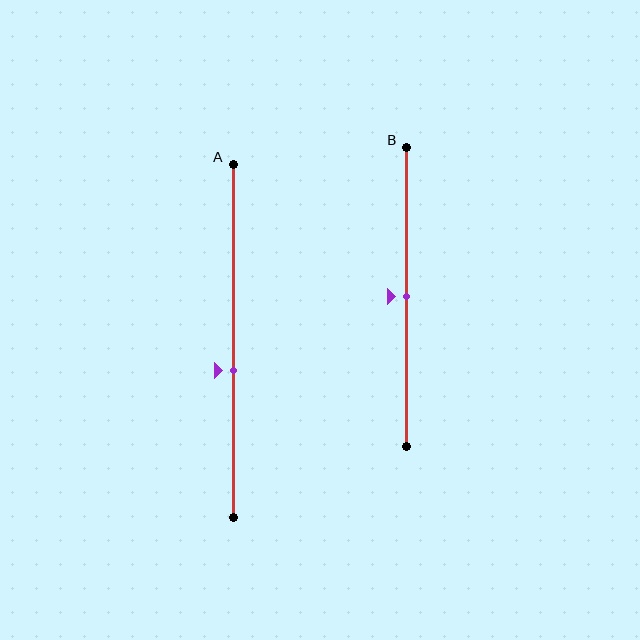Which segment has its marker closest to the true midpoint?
Segment B has its marker closest to the true midpoint.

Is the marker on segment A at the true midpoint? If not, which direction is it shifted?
No, the marker on segment A is shifted downward by about 8% of the segment length.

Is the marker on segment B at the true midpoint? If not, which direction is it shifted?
Yes, the marker on segment B is at the true midpoint.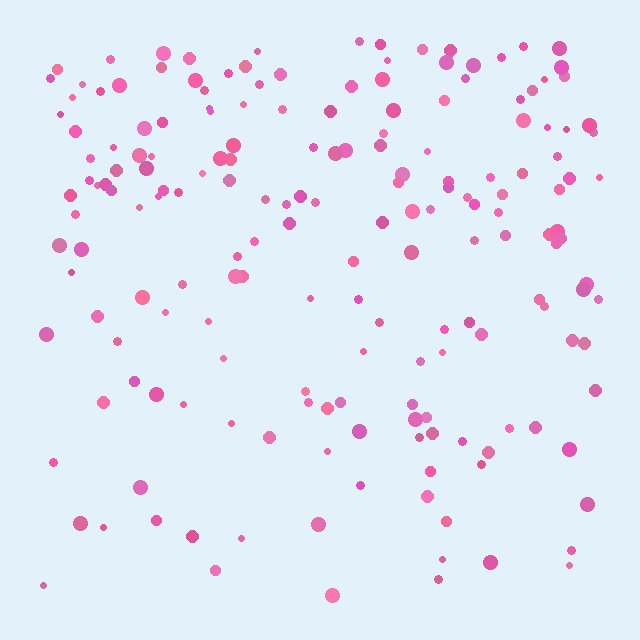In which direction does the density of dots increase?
From bottom to top, with the top side densest.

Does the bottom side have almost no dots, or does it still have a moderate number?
Still a moderate number, just noticeably fewer than the top.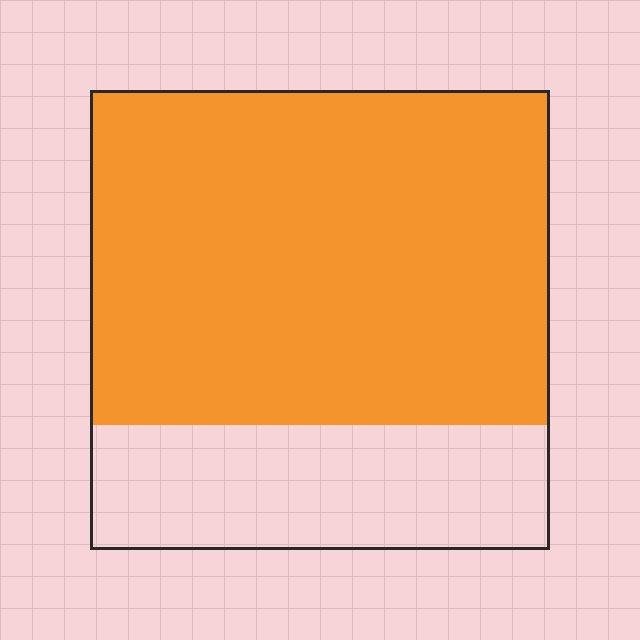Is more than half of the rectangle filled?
Yes.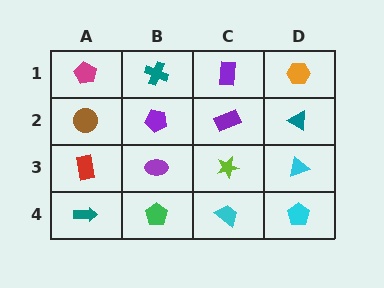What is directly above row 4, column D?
A cyan triangle.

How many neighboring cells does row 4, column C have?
3.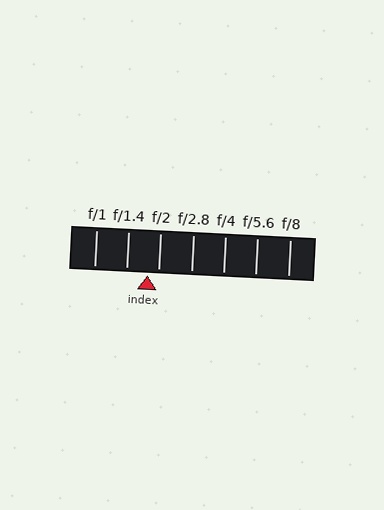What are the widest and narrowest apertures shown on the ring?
The widest aperture shown is f/1 and the narrowest is f/8.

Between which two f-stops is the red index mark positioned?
The index mark is between f/1.4 and f/2.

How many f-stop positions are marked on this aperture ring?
There are 7 f-stop positions marked.